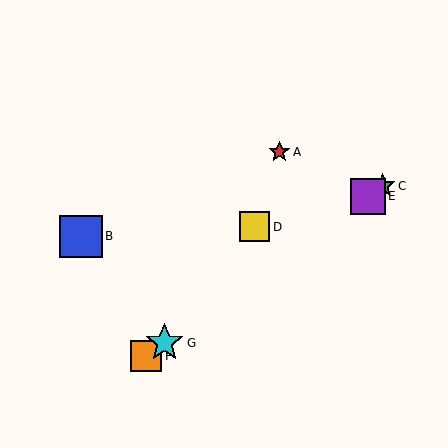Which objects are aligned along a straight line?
Objects C, E, F, G are aligned along a straight line.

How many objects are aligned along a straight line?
4 objects (C, E, F, G) are aligned along a straight line.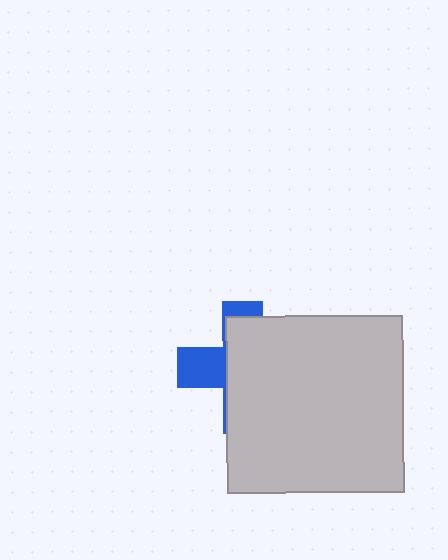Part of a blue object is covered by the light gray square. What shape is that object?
It is a cross.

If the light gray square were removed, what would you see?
You would see the complete blue cross.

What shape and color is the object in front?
The object in front is a light gray square.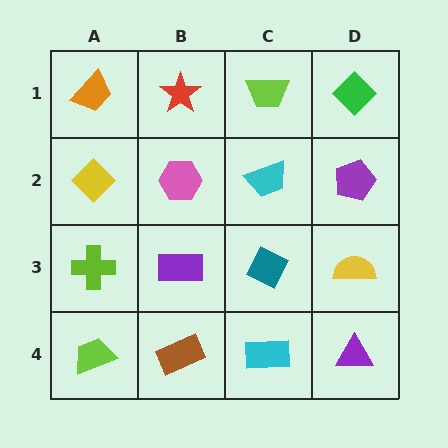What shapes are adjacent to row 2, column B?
A red star (row 1, column B), a purple rectangle (row 3, column B), a yellow diamond (row 2, column A), a cyan trapezoid (row 2, column C).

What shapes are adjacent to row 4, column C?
A teal diamond (row 3, column C), a brown rectangle (row 4, column B), a purple triangle (row 4, column D).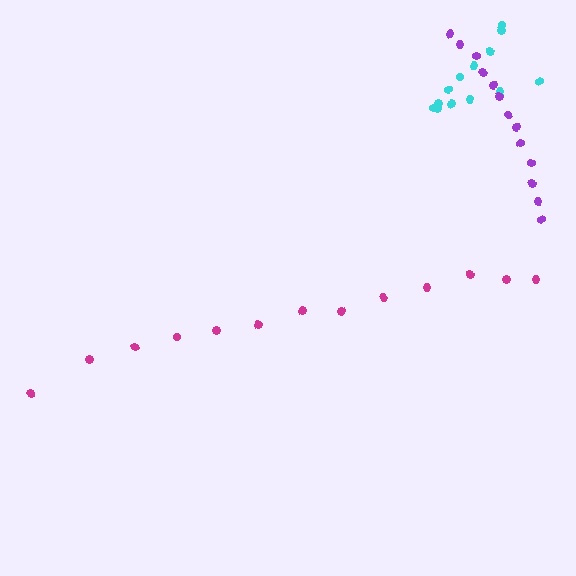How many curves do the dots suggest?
There are 3 distinct paths.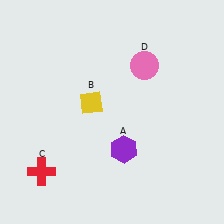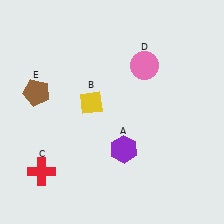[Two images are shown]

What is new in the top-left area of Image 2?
A brown pentagon (E) was added in the top-left area of Image 2.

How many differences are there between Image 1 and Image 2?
There is 1 difference between the two images.